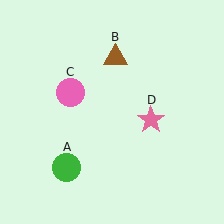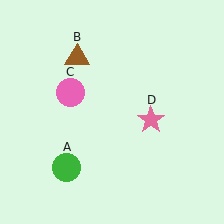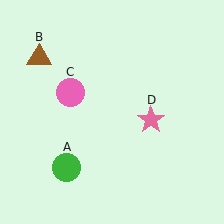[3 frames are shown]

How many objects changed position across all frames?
1 object changed position: brown triangle (object B).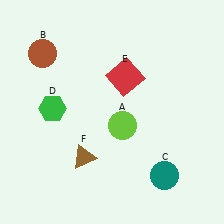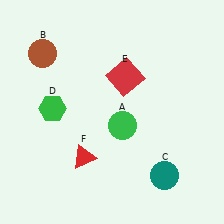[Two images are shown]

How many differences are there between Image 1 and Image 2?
There are 2 differences between the two images.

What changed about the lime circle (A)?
In Image 1, A is lime. In Image 2, it changed to green.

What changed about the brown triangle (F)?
In Image 1, F is brown. In Image 2, it changed to red.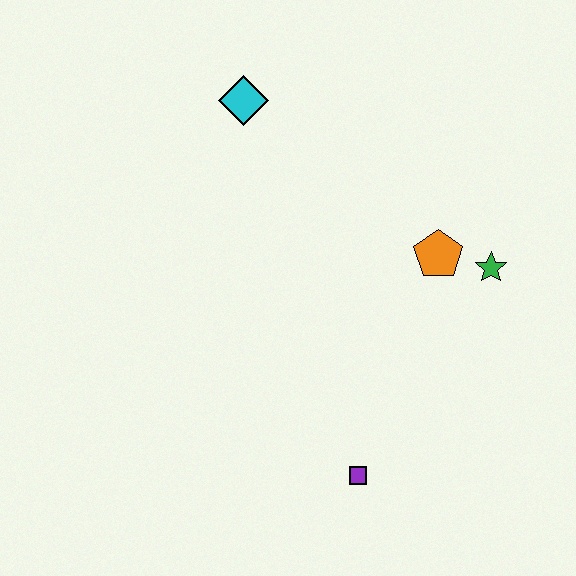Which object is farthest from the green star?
The cyan diamond is farthest from the green star.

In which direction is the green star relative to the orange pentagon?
The green star is to the right of the orange pentagon.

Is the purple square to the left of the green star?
Yes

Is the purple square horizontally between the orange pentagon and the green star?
No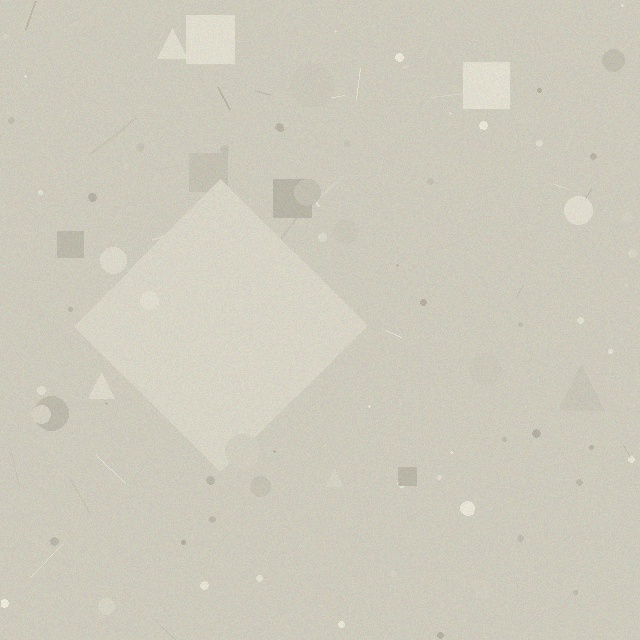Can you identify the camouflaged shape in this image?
The camouflaged shape is a diamond.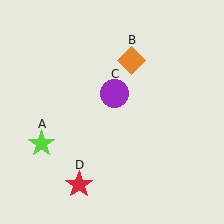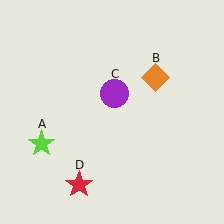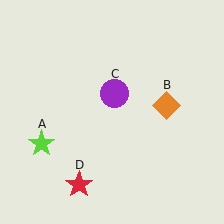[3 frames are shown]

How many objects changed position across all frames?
1 object changed position: orange diamond (object B).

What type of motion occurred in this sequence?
The orange diamond (object B) rotated clockwise around the center of the scene.